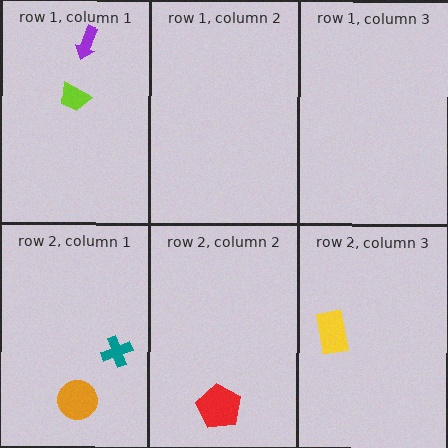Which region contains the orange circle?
The row 2, column 1 region.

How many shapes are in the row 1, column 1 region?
2.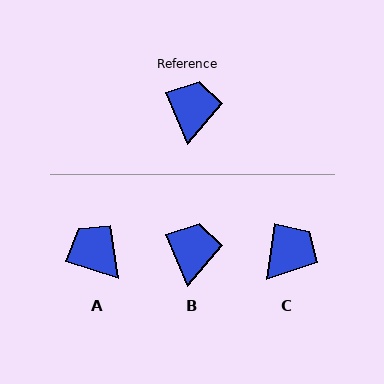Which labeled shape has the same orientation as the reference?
B.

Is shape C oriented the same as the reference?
No, it is off by about 31 degrees.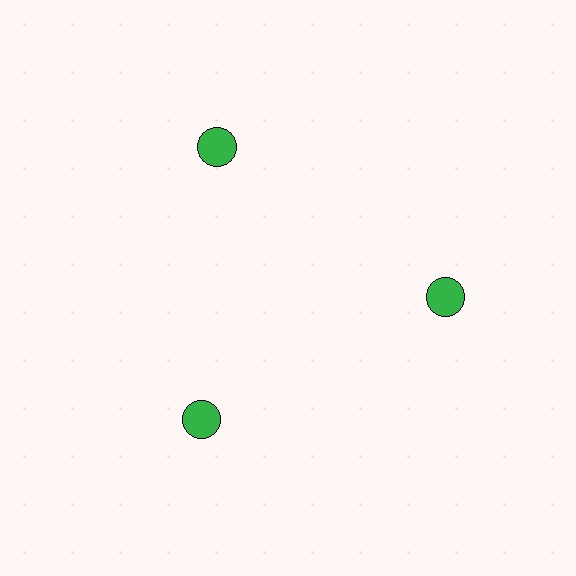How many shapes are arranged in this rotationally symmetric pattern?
There are 3 shapes, arranged in 3 groups of 1.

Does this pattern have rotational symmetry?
Yes, this pattern has 3-fold rotational symmetry. It looks the same after rotating 120 degrees around the center.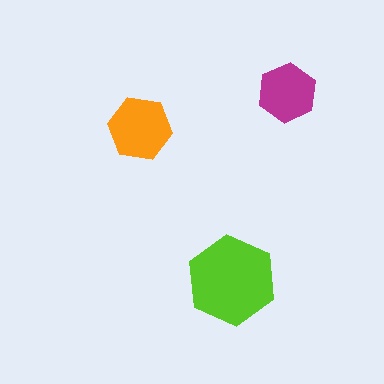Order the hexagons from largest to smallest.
the lime one, the orange one, the magenta one.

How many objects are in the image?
There are 3 objects in the image.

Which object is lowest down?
The lime hexagon is bottommost.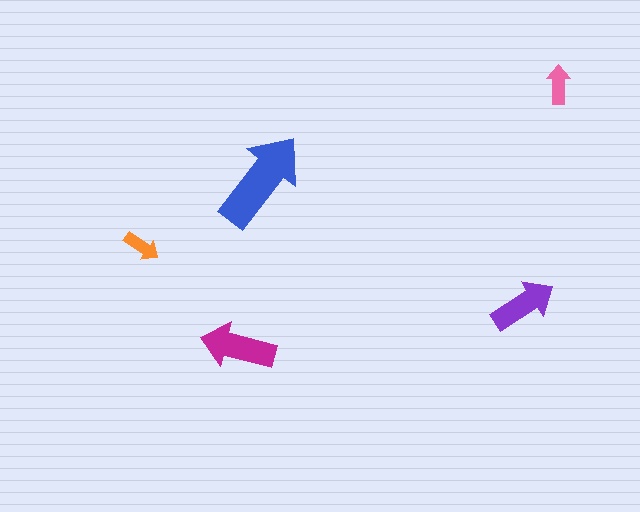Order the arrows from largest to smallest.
the blue one, the magenta one, the purple one, the pink one, the orange one.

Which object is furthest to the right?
The pink arrow is rightmost.